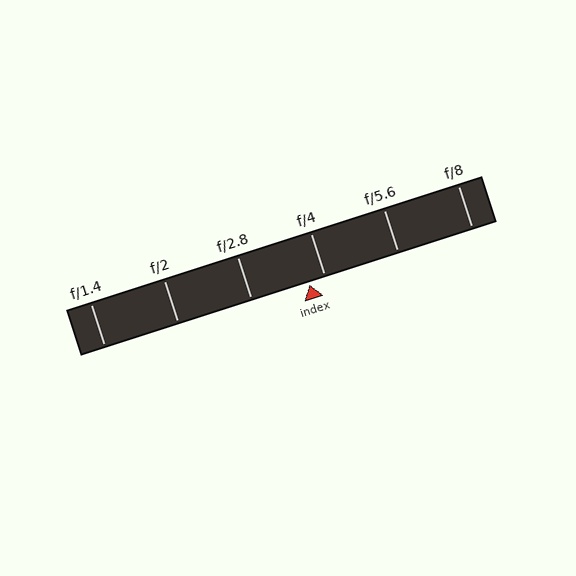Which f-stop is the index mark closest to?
The index mark is closest to f/4.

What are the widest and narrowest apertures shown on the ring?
The widest aperture shown is f/1.4 and the narrowest is f/8.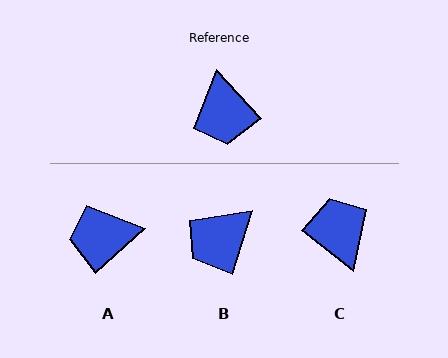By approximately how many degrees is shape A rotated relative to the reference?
Approximately 90 degrees clockwise.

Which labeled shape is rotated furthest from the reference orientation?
C, about 170 degrees away.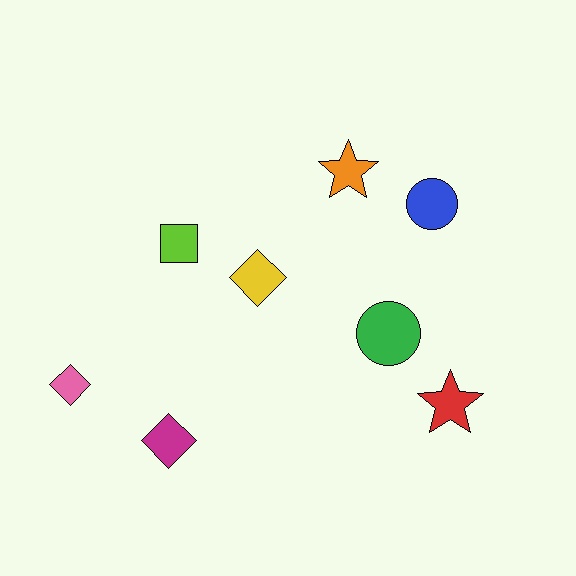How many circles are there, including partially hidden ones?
There are 2 circles.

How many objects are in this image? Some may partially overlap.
There are 8 objects.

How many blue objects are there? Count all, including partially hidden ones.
There is 1 blue object.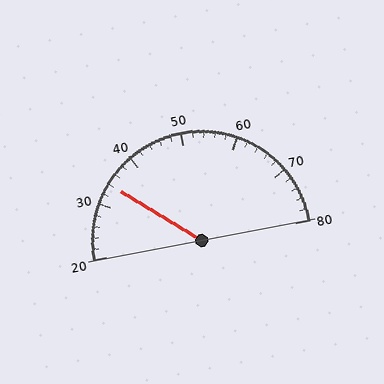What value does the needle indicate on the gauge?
The needle indicates approximately 34.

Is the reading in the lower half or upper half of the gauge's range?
The reading is in the lower half of the range (20 to 80).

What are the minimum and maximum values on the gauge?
The gauge ranges from 20 to 80.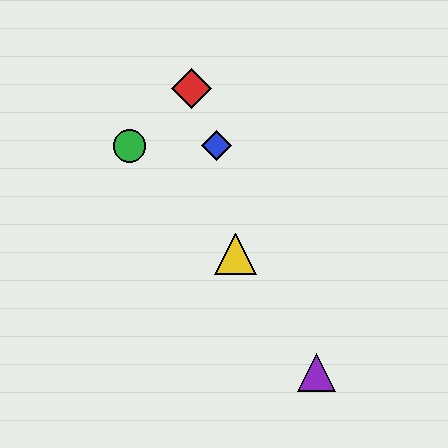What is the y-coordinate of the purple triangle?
The purple triangle is at y≈372.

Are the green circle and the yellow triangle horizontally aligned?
No, the green circle is at y≈146 and the yellow triangle is at y≈254.